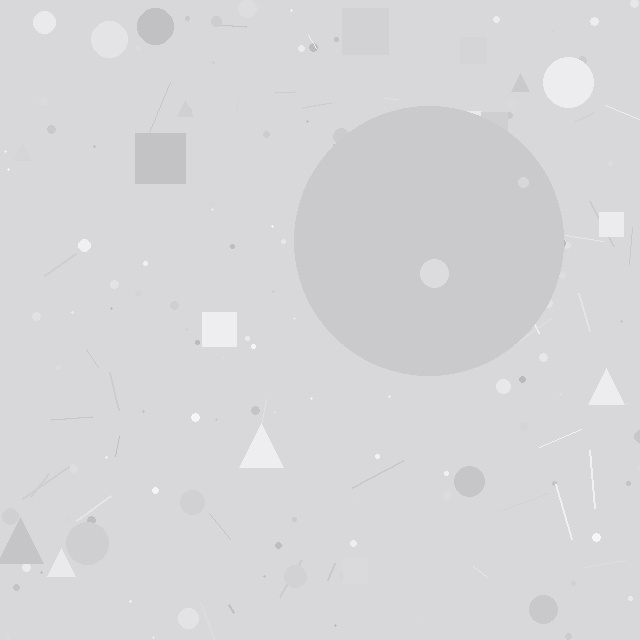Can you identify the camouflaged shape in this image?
The camouflaged shape is a circle.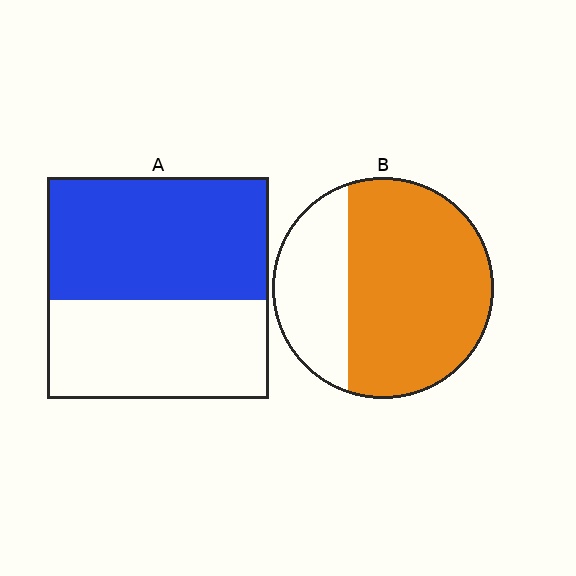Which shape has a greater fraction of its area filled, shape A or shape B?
Shape B.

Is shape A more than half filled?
Yes.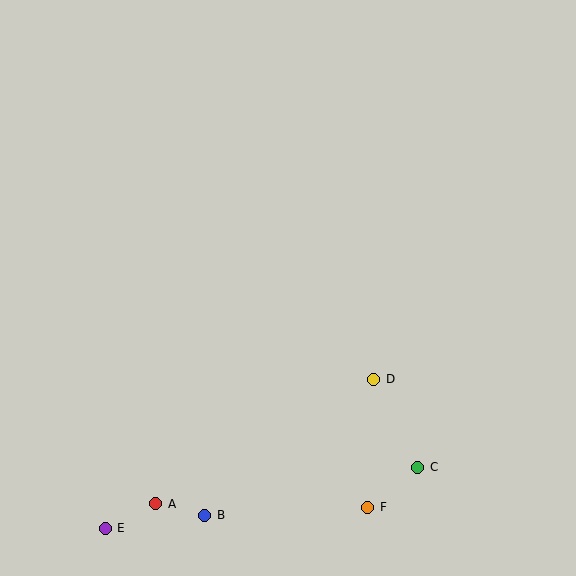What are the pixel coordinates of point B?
Point B is at (205, 515).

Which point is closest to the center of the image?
Point D at (374, 379) is closest to the center.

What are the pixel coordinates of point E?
Point E is at (105, 528).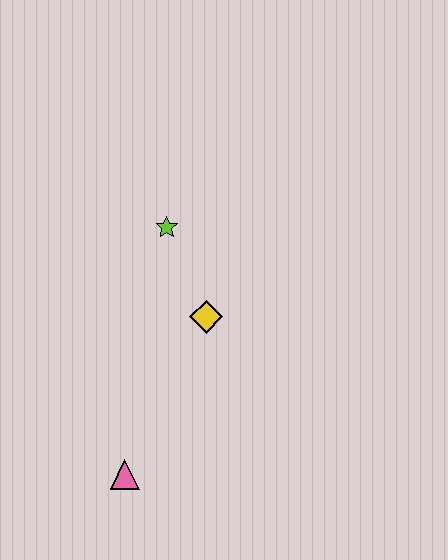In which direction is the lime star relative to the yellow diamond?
The lime star is above the yellow diamond.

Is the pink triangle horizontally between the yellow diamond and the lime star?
No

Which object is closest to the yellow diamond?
The lime star is closest to the yellow diamond.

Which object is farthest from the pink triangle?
The lime star is farthest from the pink triangle.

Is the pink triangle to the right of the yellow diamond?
No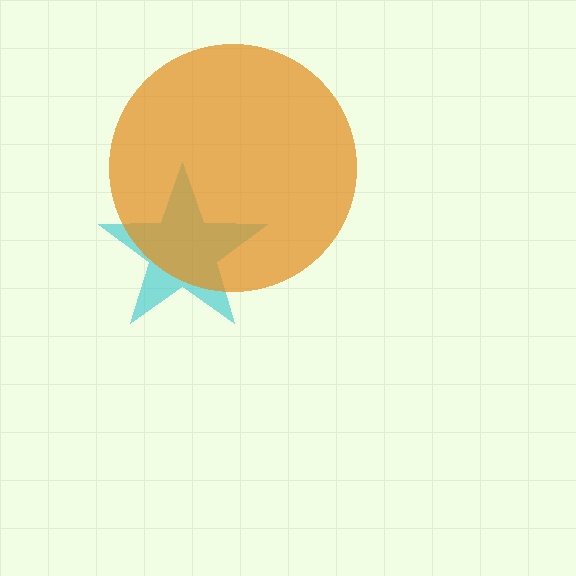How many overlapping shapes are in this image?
There are 2 overlapping shapes in the image.